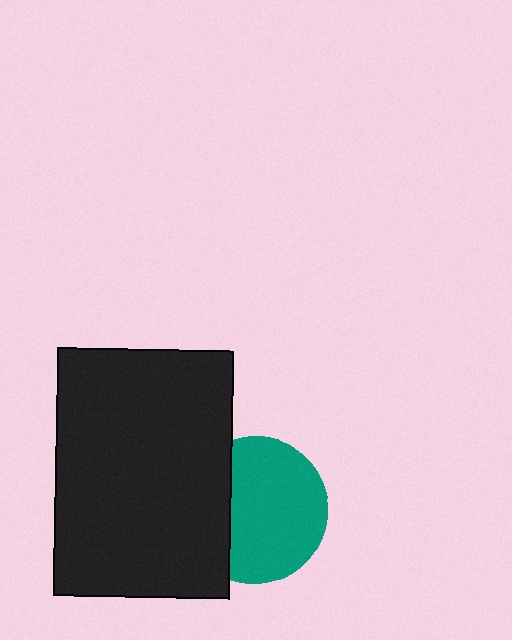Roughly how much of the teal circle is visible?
Most of it is visible (roughly 70%).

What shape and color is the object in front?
The object in front is a black rectangle.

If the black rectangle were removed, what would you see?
You would see the complete teal circle.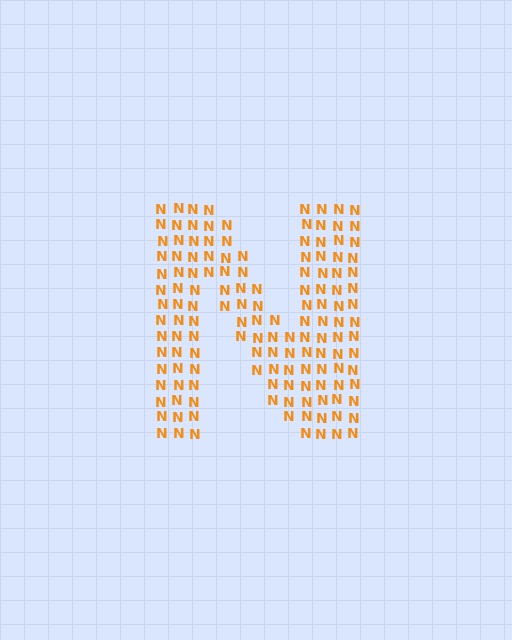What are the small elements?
The small elements are letter N's.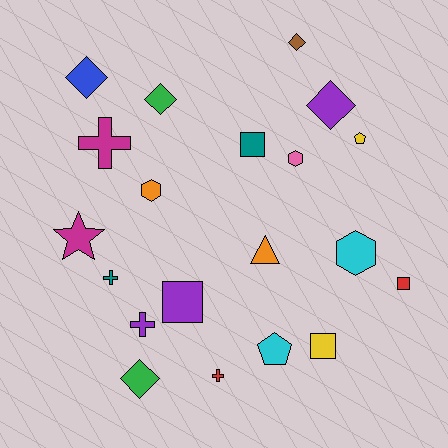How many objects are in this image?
There are 20 objects.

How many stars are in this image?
There is 1 star.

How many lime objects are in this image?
There are no lime objects.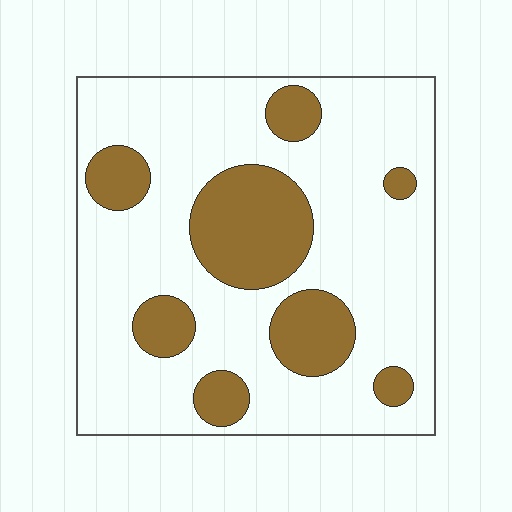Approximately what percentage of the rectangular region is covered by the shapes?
Approximately 25%.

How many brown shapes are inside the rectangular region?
8.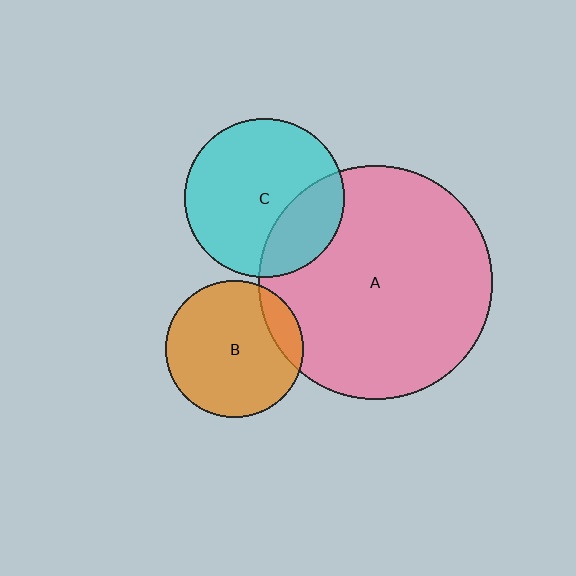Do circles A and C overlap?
Yes.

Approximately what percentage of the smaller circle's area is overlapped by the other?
Approximately 25%.